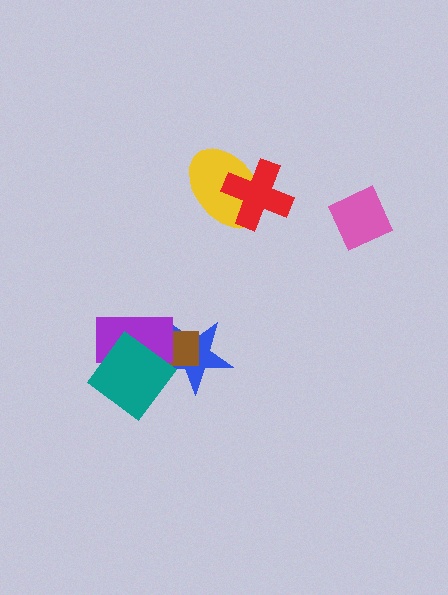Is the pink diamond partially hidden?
No, no other shape covers it.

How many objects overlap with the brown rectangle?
3 objects overlap with the brown rectangle.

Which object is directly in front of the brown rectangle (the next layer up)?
The purple rectangle is directly in front of the brown rectangle.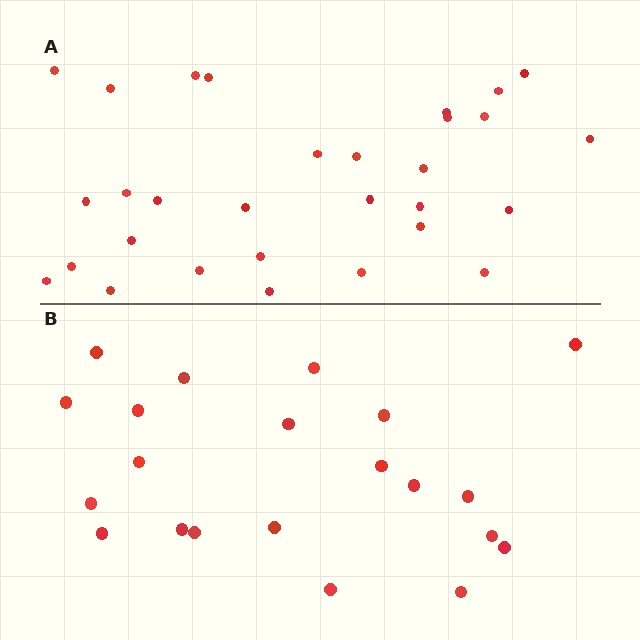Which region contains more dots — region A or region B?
Region A (the top region) has more dots.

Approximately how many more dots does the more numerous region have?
Region A has roughly 8 or so more dots than region B.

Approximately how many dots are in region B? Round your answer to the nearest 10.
About 20 dots. (The exact count is 21, which rounds to 20.)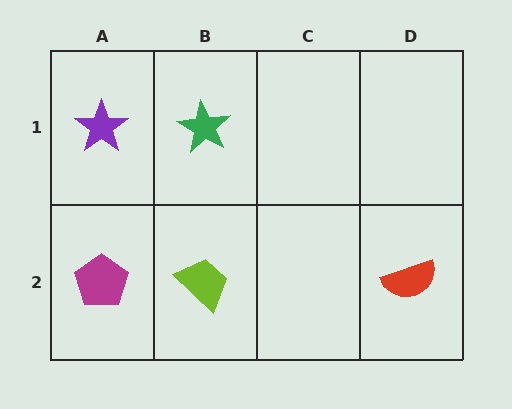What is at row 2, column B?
A lime trapezoid.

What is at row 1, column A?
A purple star.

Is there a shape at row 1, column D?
No, that cell is empty.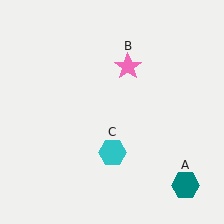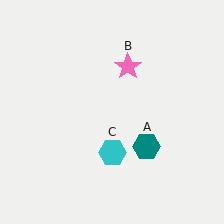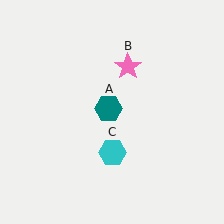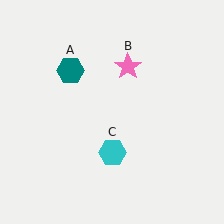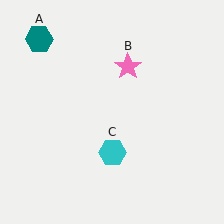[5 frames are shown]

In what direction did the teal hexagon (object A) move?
The teal hexagon (object A) moved up and to the left.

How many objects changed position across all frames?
1 object changed position: teal hexagon (object A).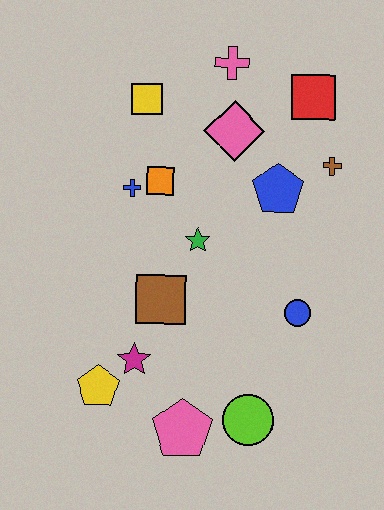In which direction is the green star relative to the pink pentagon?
The green star is above the pink pentagon.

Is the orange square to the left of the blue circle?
Yes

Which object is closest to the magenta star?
The yellow pentagon is closest to the magenta star.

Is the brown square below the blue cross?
Yes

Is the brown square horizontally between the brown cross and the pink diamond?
No